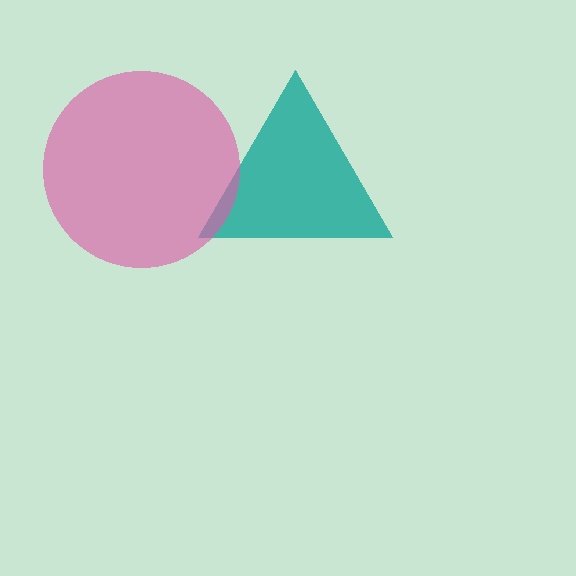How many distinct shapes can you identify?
There are 2 distinct shapes: a teal triangle, a pink circle.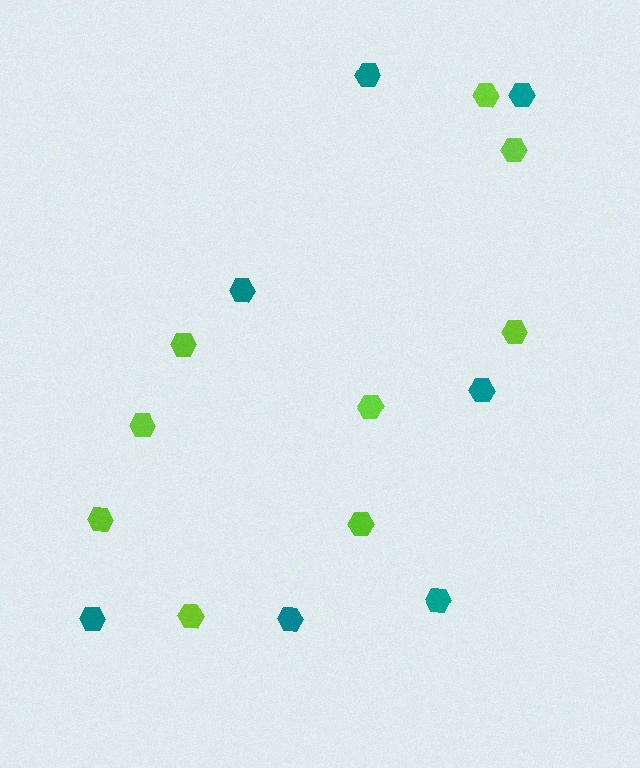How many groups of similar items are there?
There are 2 groups: one group of teal hexagons (7) and one group of lime hexagons (9).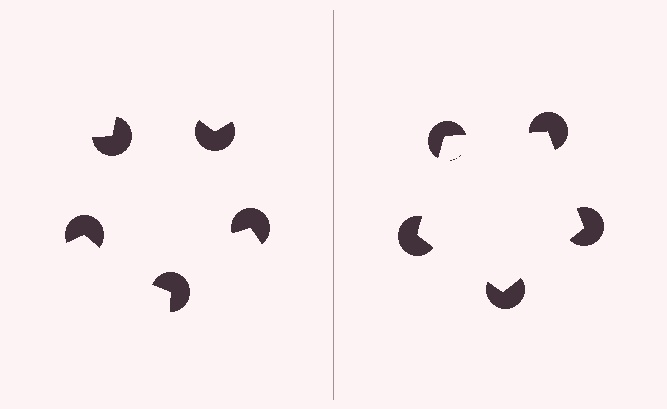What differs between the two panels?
The pac-man discs are positioned identically on both sides; only the wedge orientations differ. On the right they align to a pentagon; on the left they are misaligned.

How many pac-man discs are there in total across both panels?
10 — 5 on each side.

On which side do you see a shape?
An illusory pentagon appears on the right side. On the left side the wedge cuts are rotated, so no coherent shape forms.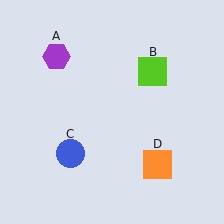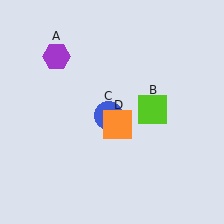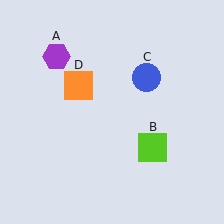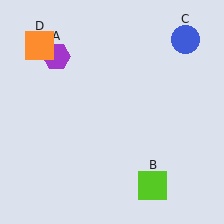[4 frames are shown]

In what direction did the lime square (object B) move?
The lime square (object B) moved down.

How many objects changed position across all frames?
3 objects changed position: lime square (object B), blue circle (object C), orange square (object D).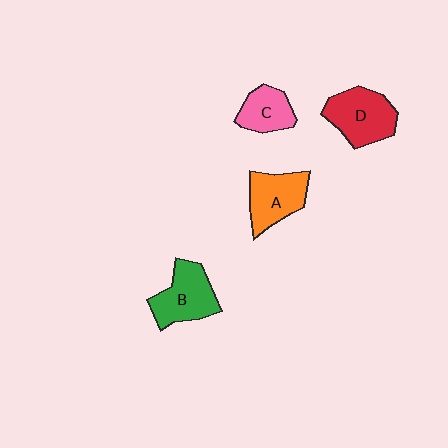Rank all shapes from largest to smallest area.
From largest to smallest: D (red), B (green), A (orange), C (pink).